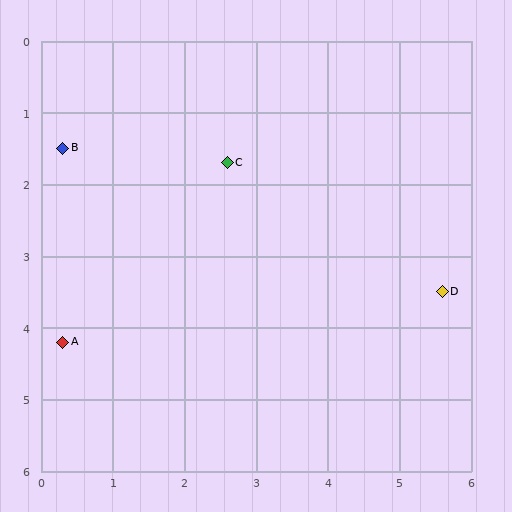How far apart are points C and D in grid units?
Points C and D are about 3.5 grid units apart.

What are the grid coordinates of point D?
Point D is at approximately (5.6, 3.5).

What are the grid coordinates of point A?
Point A is at approximately (0.3, 4.2).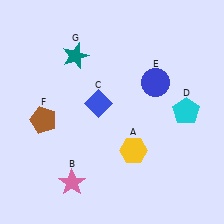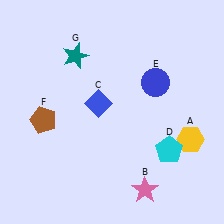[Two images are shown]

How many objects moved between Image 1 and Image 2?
3 objects moved between the two images.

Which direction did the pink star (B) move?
The pink star (B) moved right.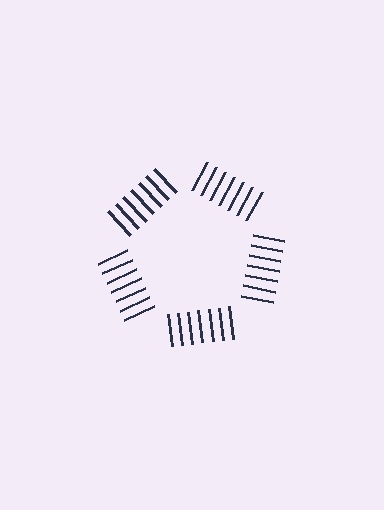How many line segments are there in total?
35 — 7 along each of the 5 edges.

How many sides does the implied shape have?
5 sides — the line-ends trace a pentagon.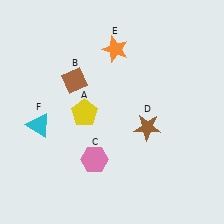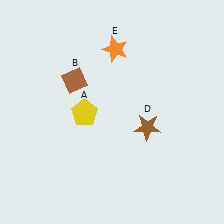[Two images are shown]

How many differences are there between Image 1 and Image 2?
There are 2 differences between the two images.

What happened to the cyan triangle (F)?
The cyan triangle (F) was removed in Image 2. It was in the bottom-left area of Image 1.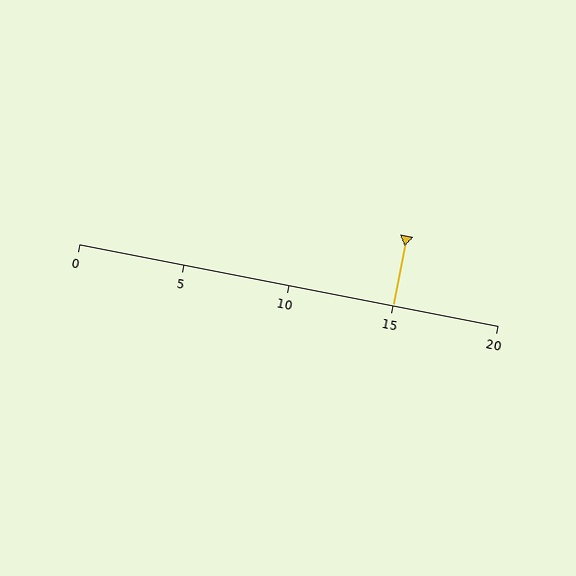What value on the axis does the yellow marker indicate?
The marker indicates approximately 15.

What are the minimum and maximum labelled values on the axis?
The axis runs from 0 to 20.